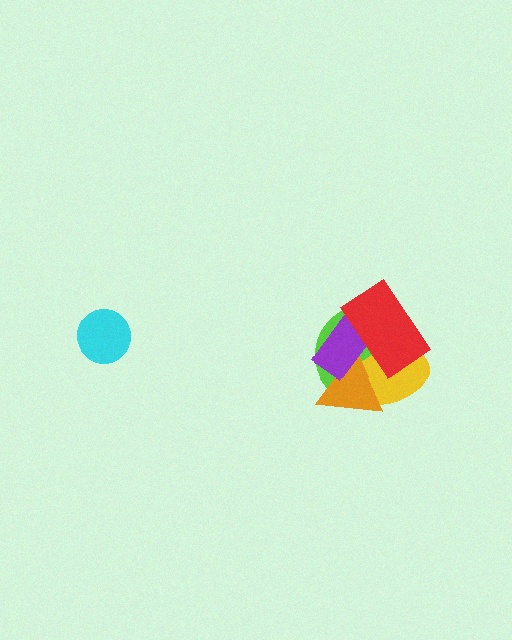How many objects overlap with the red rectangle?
4 objects overlap with the red rectangle.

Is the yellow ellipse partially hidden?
Yes, it is partially covered by another shape.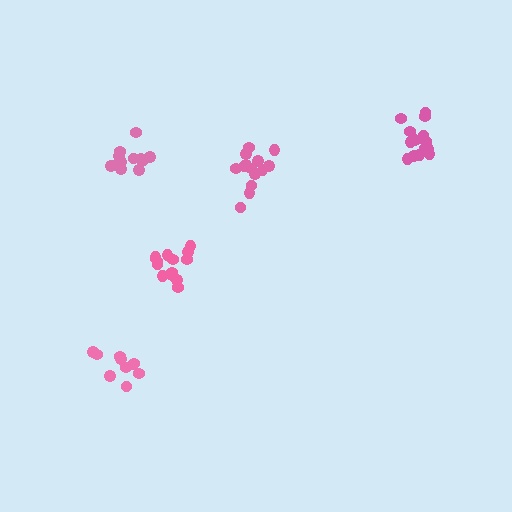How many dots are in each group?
Group 1: 13 dots, Group 2: 15 dots, Group 3: 14 dots, Group 4: 14 dots, Group 5: 10 dots (66 total).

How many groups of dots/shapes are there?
There are 5 groups.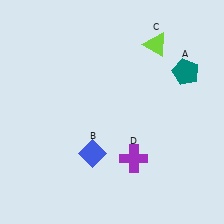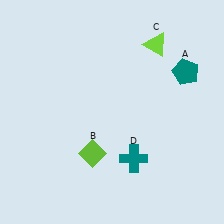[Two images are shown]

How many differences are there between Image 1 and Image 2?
There are 2 differences between the two images.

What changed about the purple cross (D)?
In Image 1, D is purple. In Image 2, it changed to teal.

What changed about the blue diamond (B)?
In Image 1, B is blue. In Image 2, it changed to lime.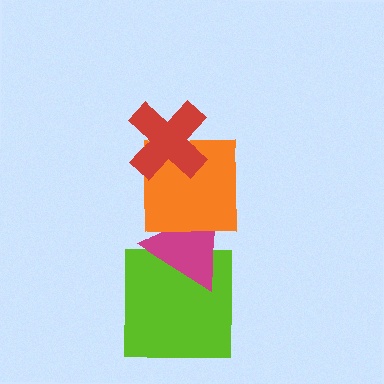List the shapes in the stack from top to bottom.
From top to bottom: the red cross, the orange square, the magenta triangle, the lime square.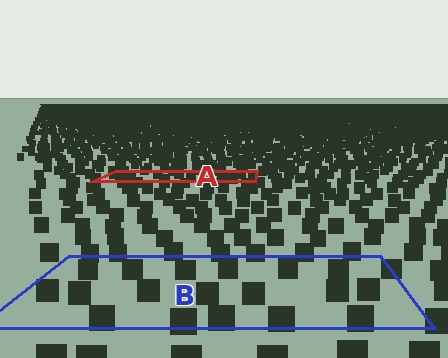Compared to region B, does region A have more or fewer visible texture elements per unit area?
Region A has more texture elements per unit area — they are packed more densely because it is farther away.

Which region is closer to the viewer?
Region B is closer. The texture elements there are larger and more spread out.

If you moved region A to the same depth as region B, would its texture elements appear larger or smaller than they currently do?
They would appear larger. At a closer depth, the same texture elements are projected at a bigger on-screen size.